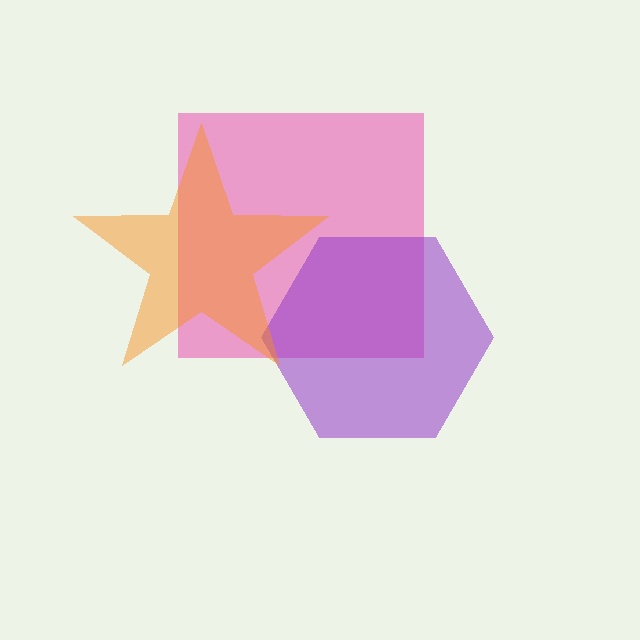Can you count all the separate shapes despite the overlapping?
Yes, there are 3 separate shapes.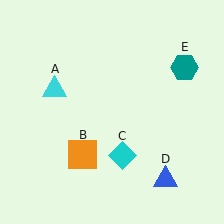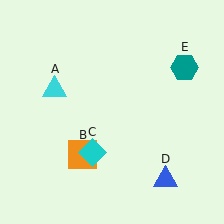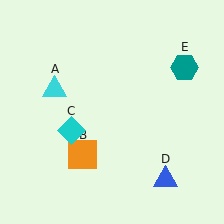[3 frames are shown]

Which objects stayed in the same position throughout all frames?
Cyan triangle (object A) and orange square (object B) and blue triangle (object D) and teal hexagon (object E) remained stationary.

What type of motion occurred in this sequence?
The cyan diamond (object C) rotated clockwise around the center of the scene.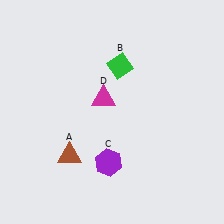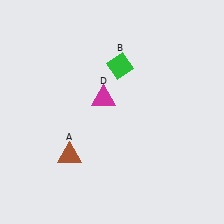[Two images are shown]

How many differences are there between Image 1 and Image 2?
There is 1 difference between the two images.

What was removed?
The purple hexagon (C) was removed in Image 2.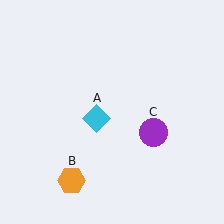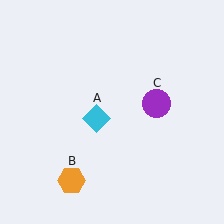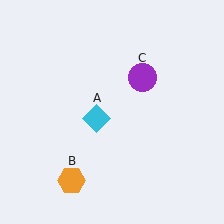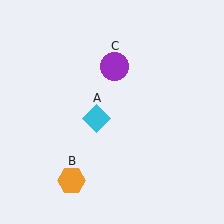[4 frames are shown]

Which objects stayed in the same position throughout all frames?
Cyan diamond (object A) and orange hexagon (object B) remained stationary.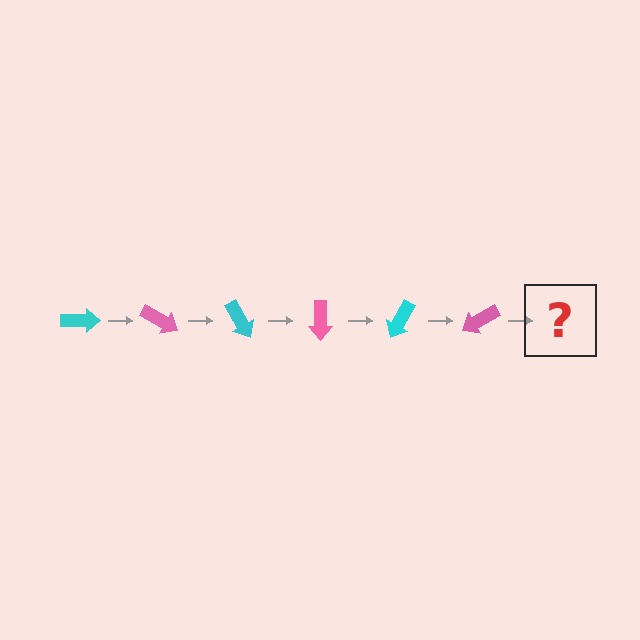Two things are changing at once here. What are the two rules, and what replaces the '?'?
The two rules are that it rotates 30 degrees each step and the color cycles through cyan and pink. The '?' should be a cyan arrow, rotated 180 degrees from the start.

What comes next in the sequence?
The next element should be a cyan arrow, rotated 180 degrees from the start.